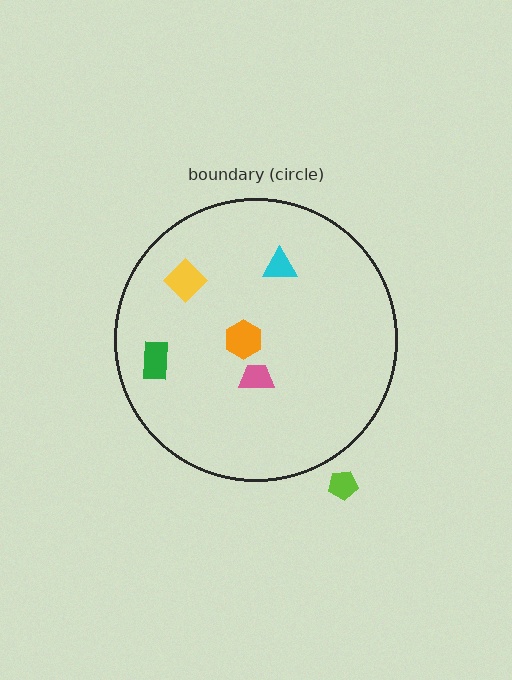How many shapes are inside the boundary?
5 inside, 1 outside.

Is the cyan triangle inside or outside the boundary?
Inside.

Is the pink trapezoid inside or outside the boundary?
Inside.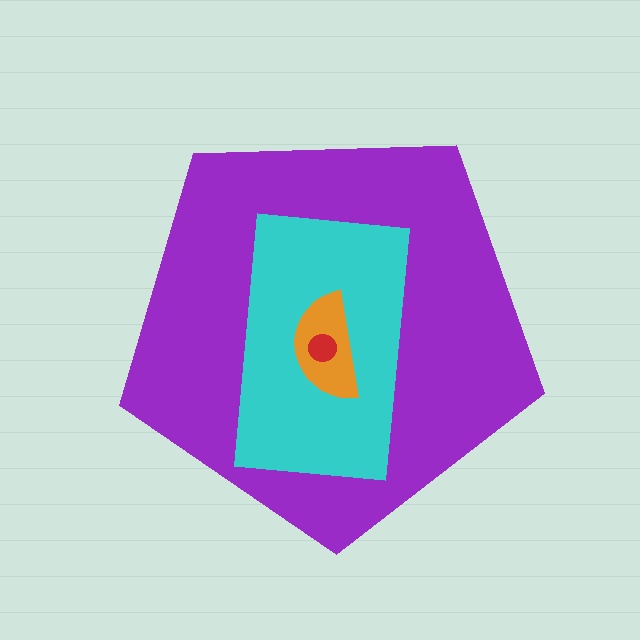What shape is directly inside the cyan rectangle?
The orange semicircle.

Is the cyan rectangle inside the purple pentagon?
Yes.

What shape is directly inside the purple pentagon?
The cyan rectangle.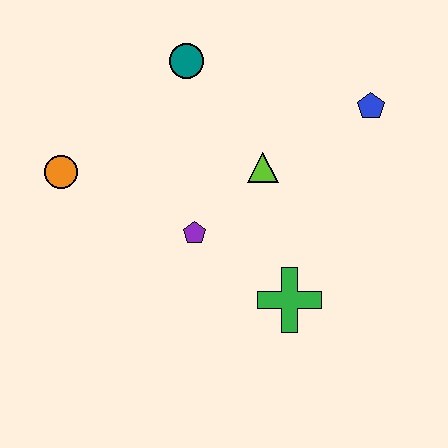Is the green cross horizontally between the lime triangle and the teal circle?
No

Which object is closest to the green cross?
The purple pentagon is closest to the green cross.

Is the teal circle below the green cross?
No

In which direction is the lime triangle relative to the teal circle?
The lime triangle is below the teal circle.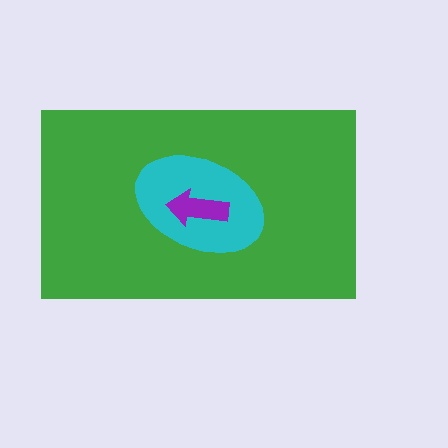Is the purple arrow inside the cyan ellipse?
Yes.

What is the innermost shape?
The purple arrow.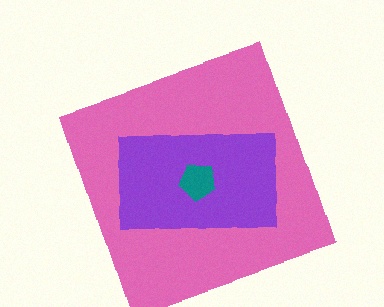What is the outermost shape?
The pink square.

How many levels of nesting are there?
3.